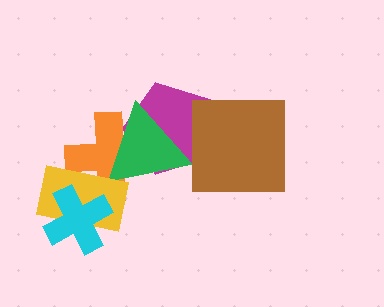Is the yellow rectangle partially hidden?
Yes, it is partially covered by another shape.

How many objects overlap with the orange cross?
4 objects overlap with the orange cross.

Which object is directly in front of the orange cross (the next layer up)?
The green triangle is directly in front of the orange cross.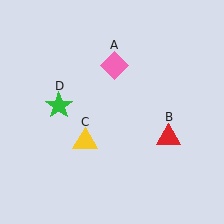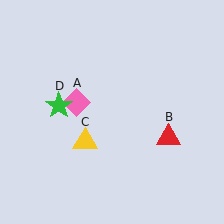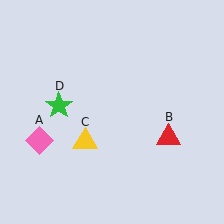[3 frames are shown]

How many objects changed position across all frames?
1 object changed position: pink diamond (object A).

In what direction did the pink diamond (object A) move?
The pink diamond (object A) moved down and to the left.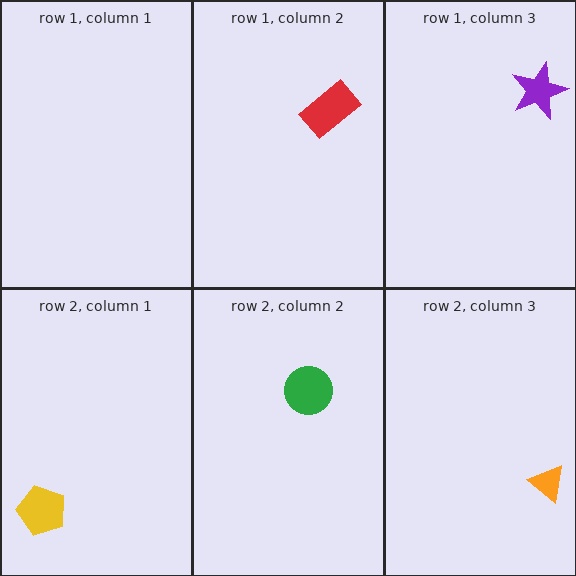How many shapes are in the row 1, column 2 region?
1.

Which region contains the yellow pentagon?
The row 2, column 1 region.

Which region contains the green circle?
The row 2, column 2 region.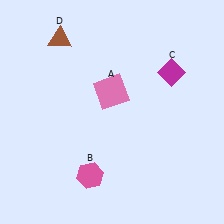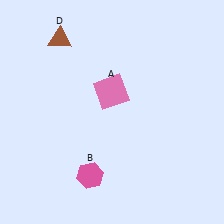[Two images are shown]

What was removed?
The magenta diamond (C) was removed in Image 2.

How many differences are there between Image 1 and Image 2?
There is 1 difference between the two images.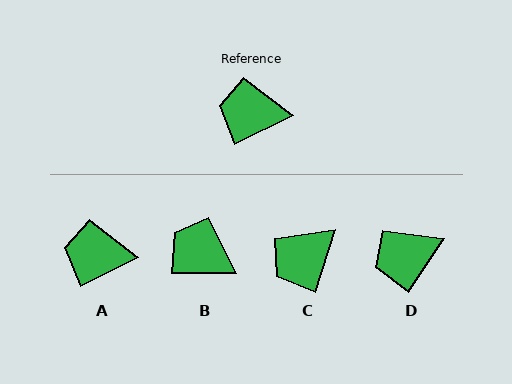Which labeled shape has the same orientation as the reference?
A.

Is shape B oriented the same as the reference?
No, it is off by about 27 degrees.